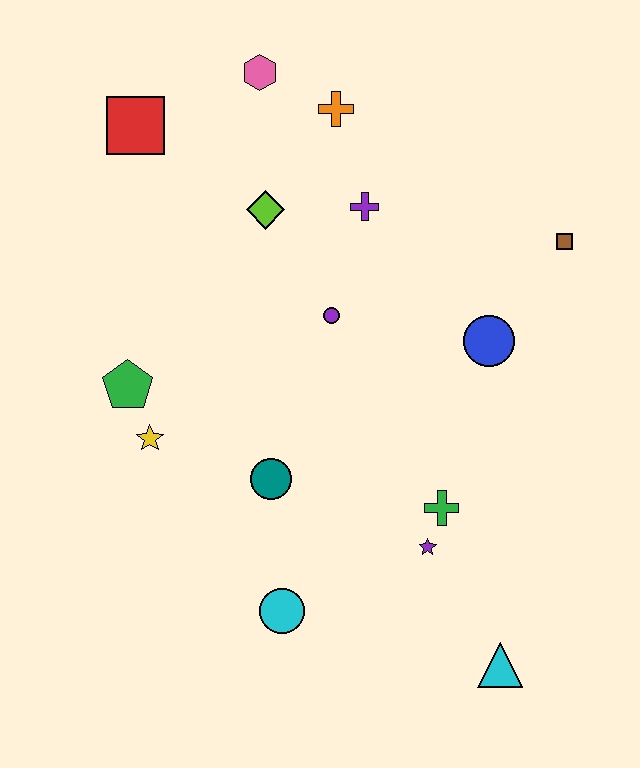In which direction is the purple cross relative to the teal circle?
The purple cross is above the teal circle.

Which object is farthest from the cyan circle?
The pink hexagon is farthest from the cyan circle.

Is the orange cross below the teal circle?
No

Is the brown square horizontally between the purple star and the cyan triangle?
No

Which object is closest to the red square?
The pink hexagon is closest to the red square.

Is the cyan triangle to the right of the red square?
Yes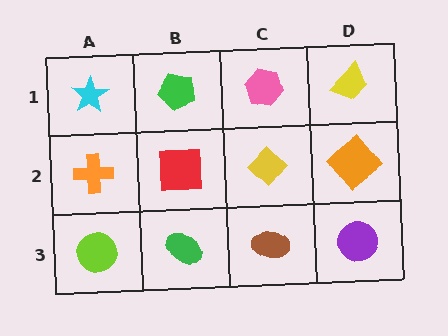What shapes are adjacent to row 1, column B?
A red square (row 2, column B), a cyan star (row 1, column A), a pink hexagon (row 1, column C).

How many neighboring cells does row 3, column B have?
3.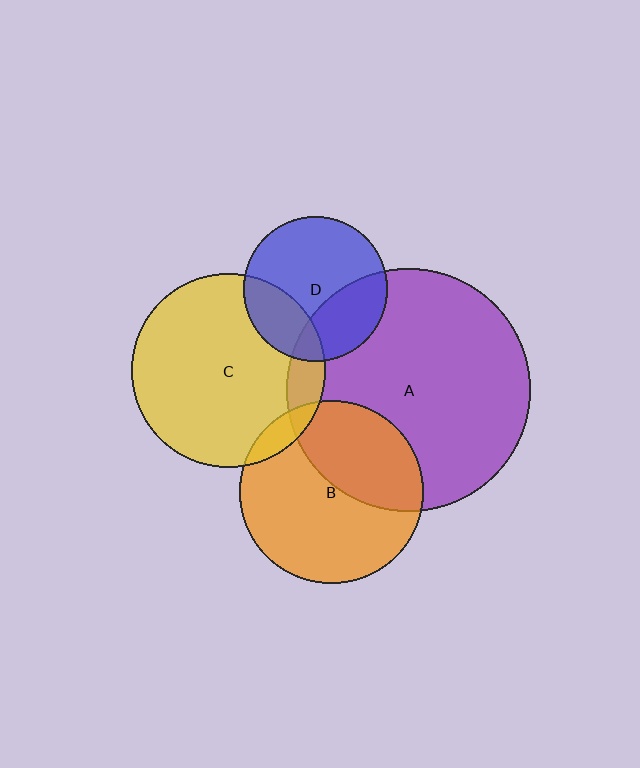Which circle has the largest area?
Circle A (purple).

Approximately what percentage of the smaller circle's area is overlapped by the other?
Approximately 25%.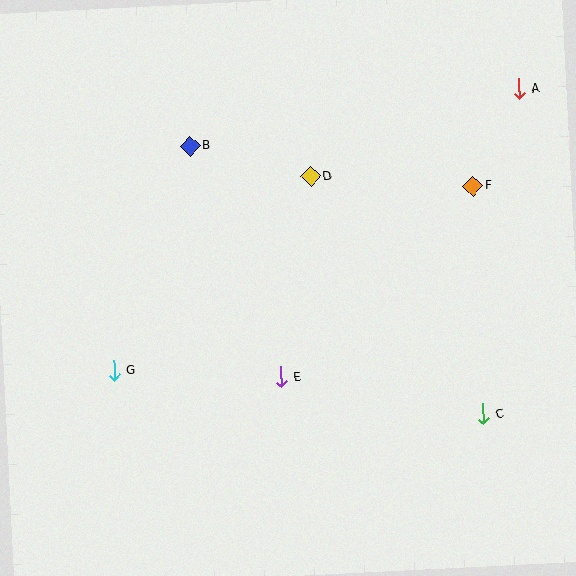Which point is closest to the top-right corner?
Point A is closest to the top-right corner.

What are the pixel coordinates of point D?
Point D is at (310, 176).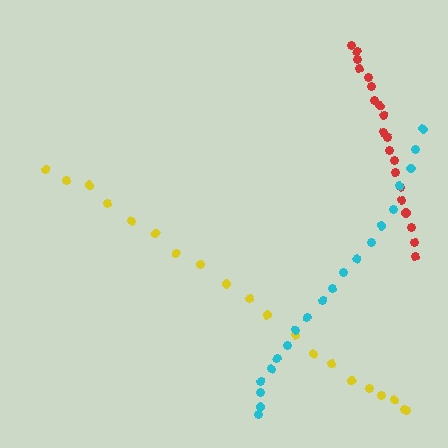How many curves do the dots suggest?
There are 3 distinct paths.